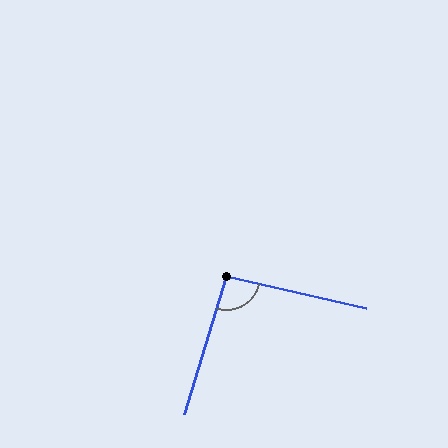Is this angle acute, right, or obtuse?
It is approximately a right angle.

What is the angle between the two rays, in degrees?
Approximately 94 degrees.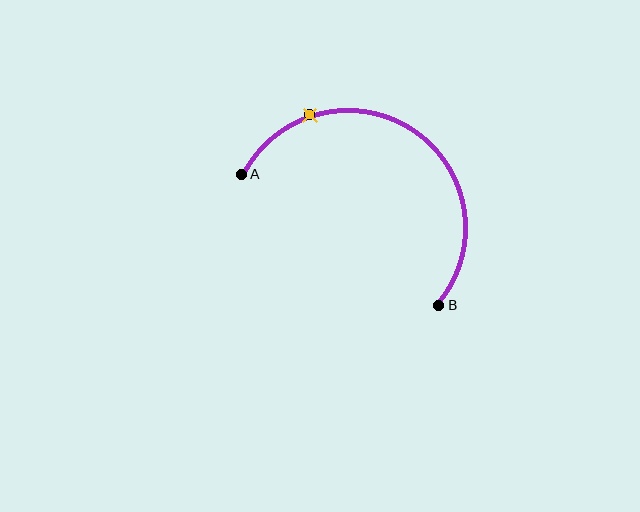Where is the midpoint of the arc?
The arc midpoint is the point on the curve farthest from the straight line joining A and B. It sits above that line.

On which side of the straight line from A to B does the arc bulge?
The arc bulges above the straight line connecting A and B.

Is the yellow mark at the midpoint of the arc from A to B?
No. The yellow mark lies on the arc but is closer to endpoint A. The arc midpoint would be at the point on the curve equidistant along the arc from both A and B.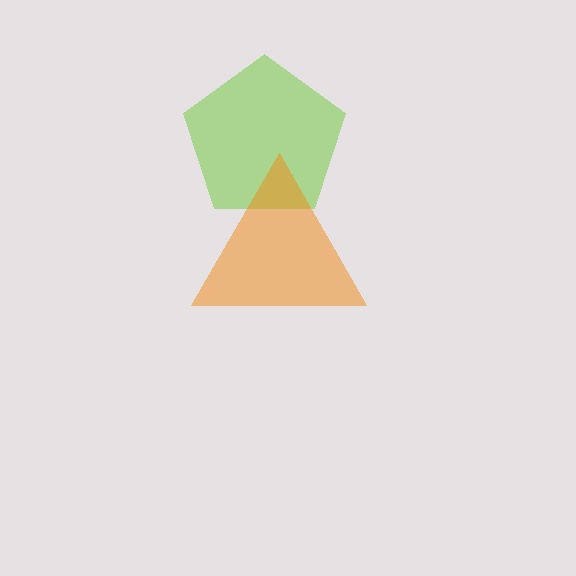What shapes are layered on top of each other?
The layered shapes are: a lime pentagon, an orange triangle.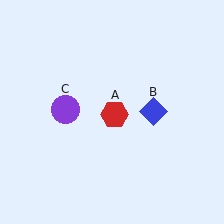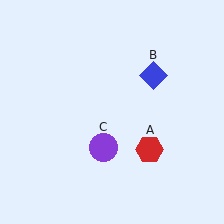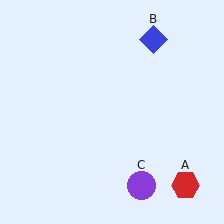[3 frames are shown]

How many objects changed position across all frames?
3 objects changed position: red hexagon (object A), blue diamond (object B), purple circle (object C).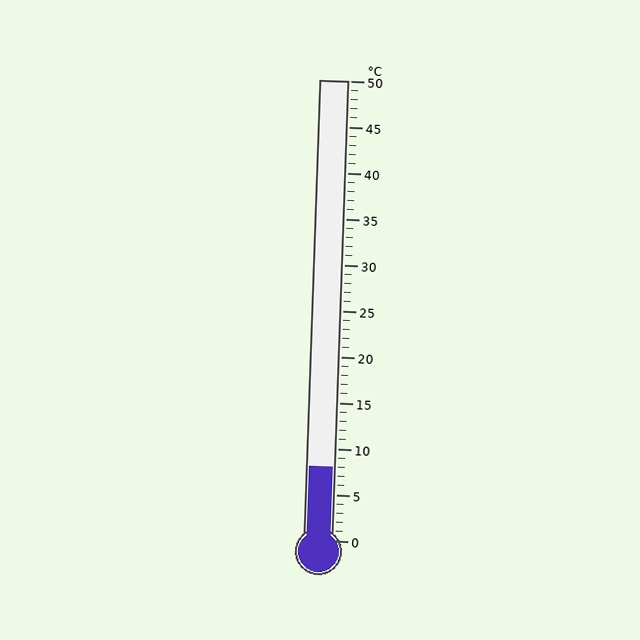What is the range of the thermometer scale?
The thermometer scale ranges from 0°C to 50°C.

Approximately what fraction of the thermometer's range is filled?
The thermometer is filled to approximately 15% of its range.